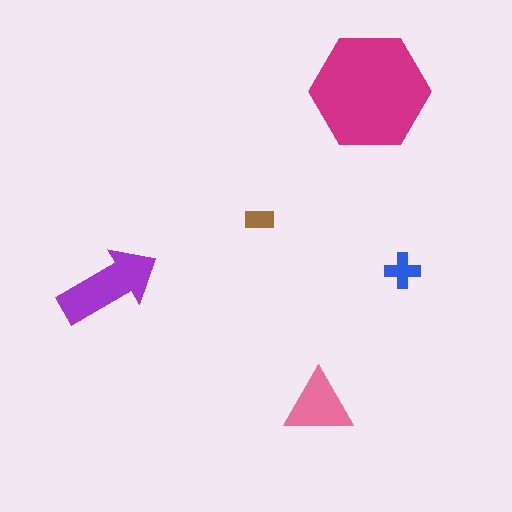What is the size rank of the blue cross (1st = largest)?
4th.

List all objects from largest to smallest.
The magenta hexagon, the purple arrow, the pink triangle, the blue cross, the brown rectangle.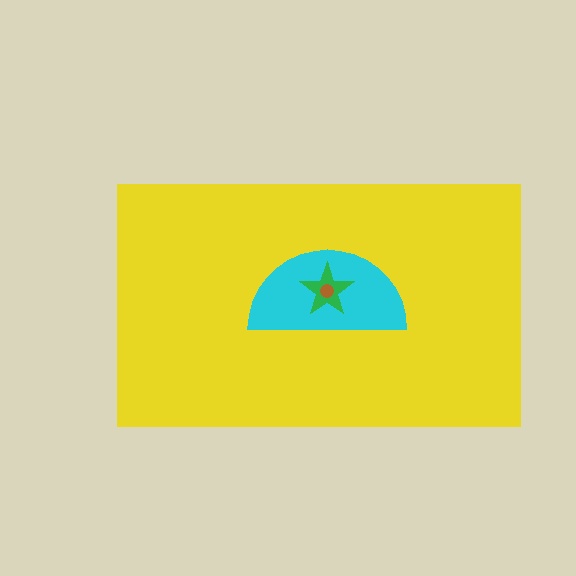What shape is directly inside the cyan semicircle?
The green star.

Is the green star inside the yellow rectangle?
Yes.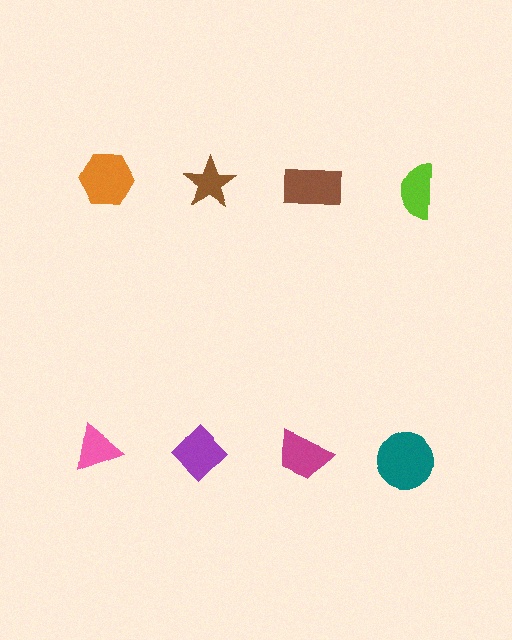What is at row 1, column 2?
A brown star.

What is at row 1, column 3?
A brown rectangle.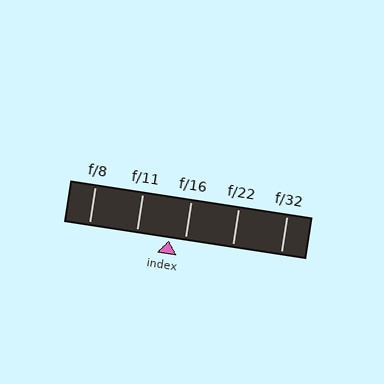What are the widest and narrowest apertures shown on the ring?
The widest aperture shown is f/8 and the narrowest is f/32.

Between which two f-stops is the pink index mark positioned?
The index mark is between f/11 and f/16.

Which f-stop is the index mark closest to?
The index mark is closest to f/16.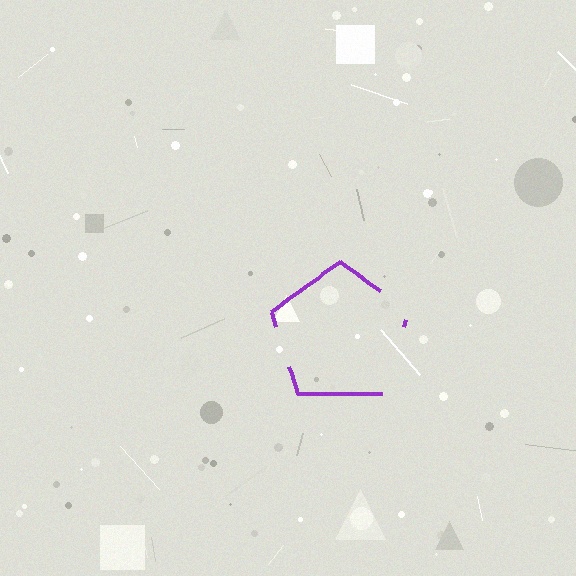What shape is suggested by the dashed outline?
The dashed outline suggests a pentagon.